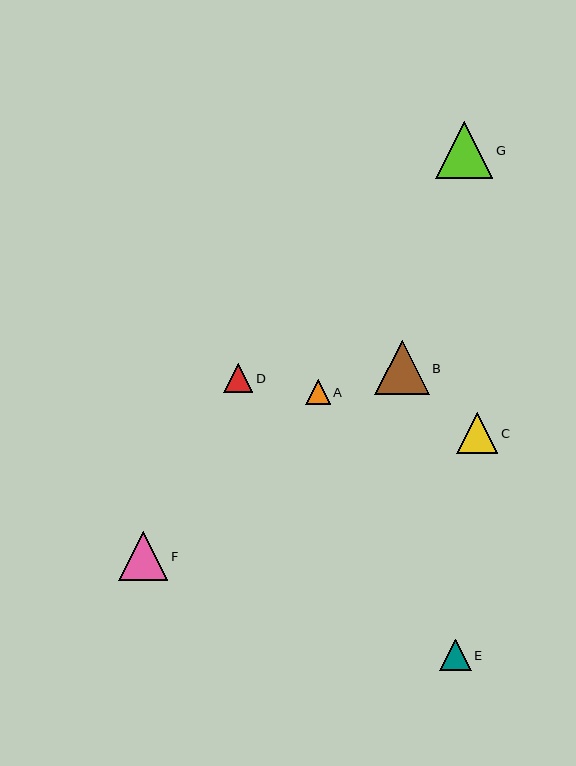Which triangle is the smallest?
Triangle A is the smallest with a size of approximately 25 pixels.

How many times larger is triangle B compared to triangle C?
Triangle B is approximately 1.3 times the size of triangle C.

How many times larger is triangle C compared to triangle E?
Triangle C is approximately 1.3 times the size of triangle E.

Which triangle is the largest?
Triangle G is the largest with a size of approximately 57 pixels.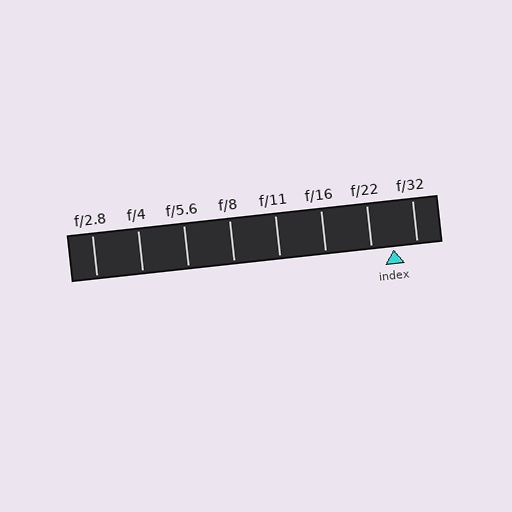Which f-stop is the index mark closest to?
The index mark is closest to f/22.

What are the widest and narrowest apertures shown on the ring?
The widest aperture shown is f/2.8 and the narrowest is f/32.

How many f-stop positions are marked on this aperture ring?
There are 8 f-stop positions marked.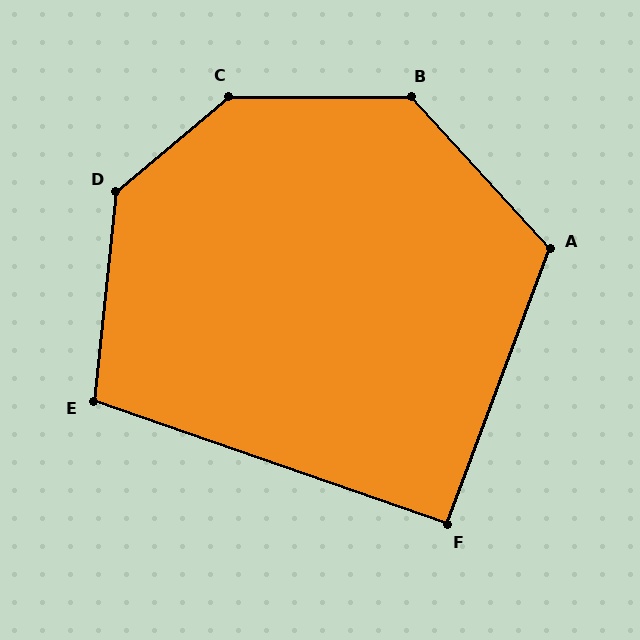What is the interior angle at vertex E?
Approximately 103 degrees (obtuse).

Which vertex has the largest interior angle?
C, at approximately 140 degrees.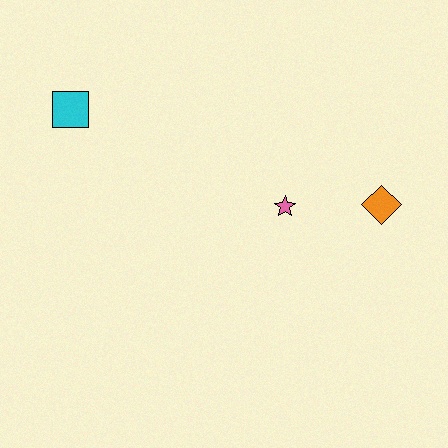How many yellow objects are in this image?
There are no yellow objects.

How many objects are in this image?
There are 3 objects.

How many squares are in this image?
There is 1 square.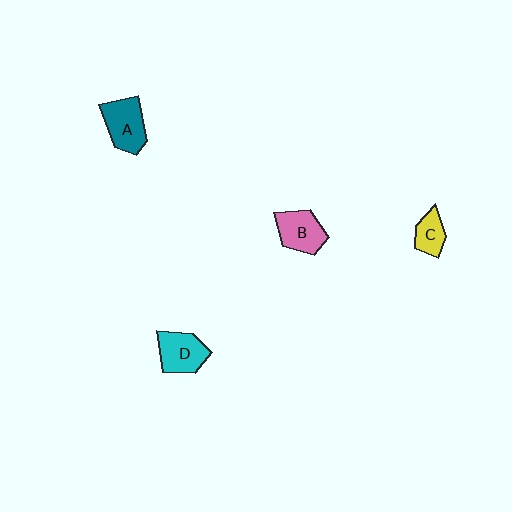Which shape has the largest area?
Shape A (teal).